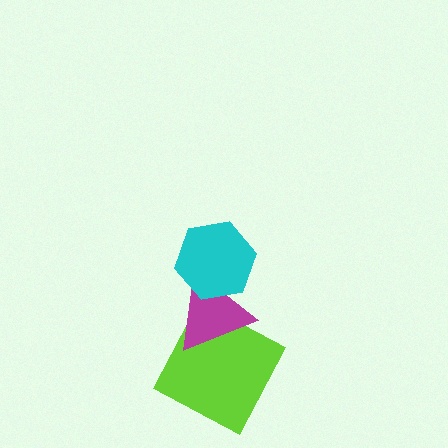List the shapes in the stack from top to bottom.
From top to bottom: the cyan hexagon, the magenta triangle, the lime square.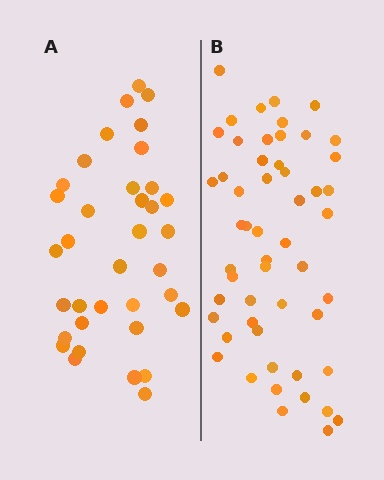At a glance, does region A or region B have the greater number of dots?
Region B (the right region) has more dots.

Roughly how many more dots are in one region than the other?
Region B has approximately 15 more dots than region A.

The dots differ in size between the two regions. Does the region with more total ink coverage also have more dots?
No. Region A has more total ink coverage because its dots are larger, but region B actually contains more individual dots. Total area can be misleading — the number of items is what matters here.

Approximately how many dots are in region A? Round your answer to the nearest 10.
About 40 dots. (The exact count is 36, which rounds to 40.)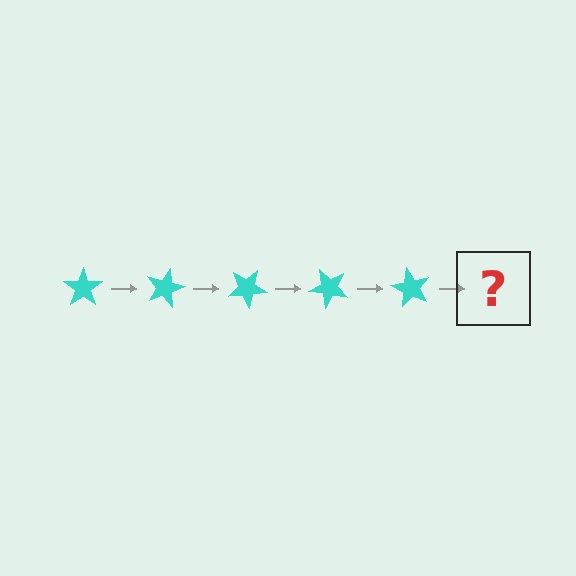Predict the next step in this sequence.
The next step is a cyan star rotated 75 degrees.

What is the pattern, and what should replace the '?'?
The pattern is that the star rotates 15 degrees each step. The '?' should be a cyan star rotated 75 degrees.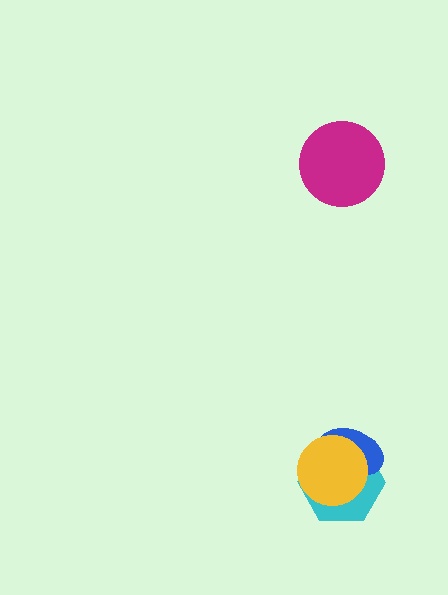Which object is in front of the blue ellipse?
The yellow circle is in front of the blue ellipse.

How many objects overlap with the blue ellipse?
2 objects overlap with the blue ellipse.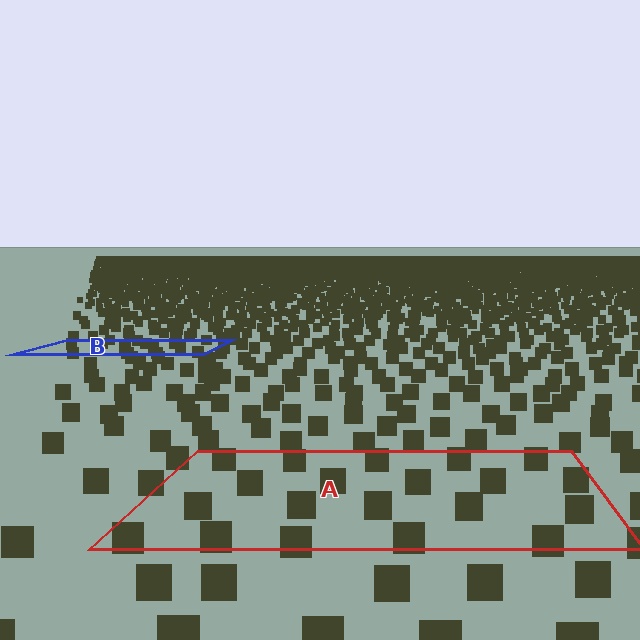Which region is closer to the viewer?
Region A is closer. The texture elements there are larger and more spread out.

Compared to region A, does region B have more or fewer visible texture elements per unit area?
Region B has more texture elements per unit area — they are packed more densely because it is farther away.